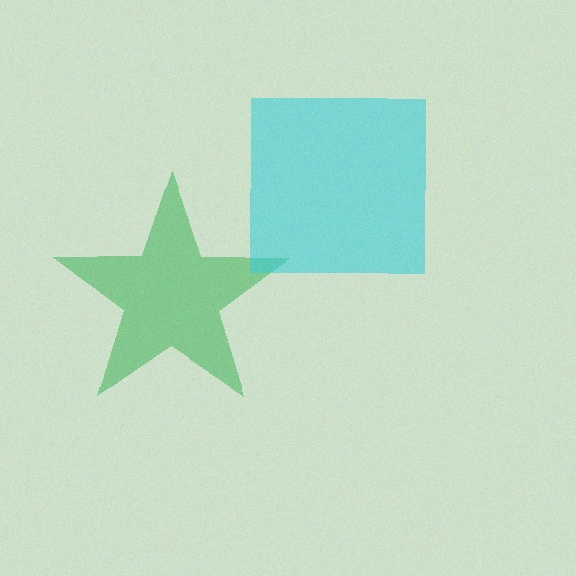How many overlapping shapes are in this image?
There are 2 overlapping shapes in the image.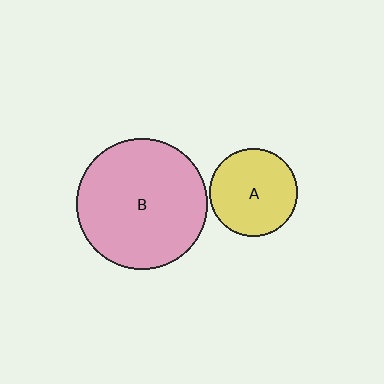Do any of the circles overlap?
No, none of the circles overlap.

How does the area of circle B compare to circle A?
Approximately 2.2 times.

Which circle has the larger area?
Circle B (pink).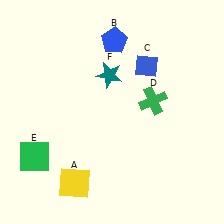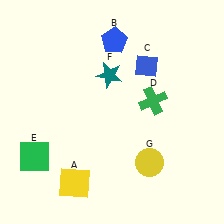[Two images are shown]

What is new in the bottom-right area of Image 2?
A yellow circle (G) was added in the bottom-right area of Image 2.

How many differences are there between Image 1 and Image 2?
There is 1 difference between the two images.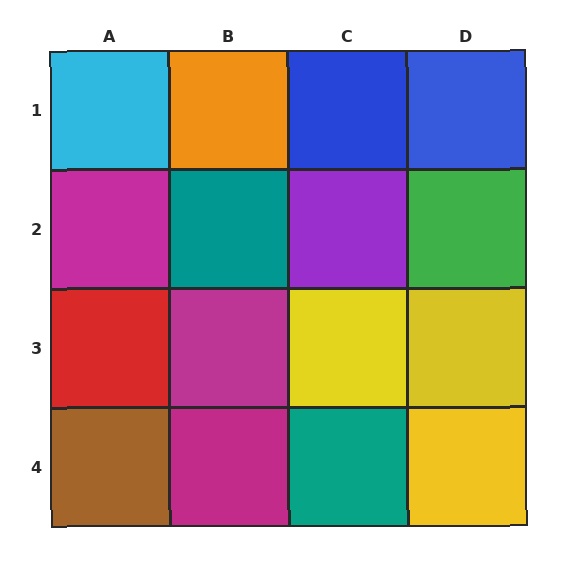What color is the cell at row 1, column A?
Cyan.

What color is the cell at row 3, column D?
Yellow.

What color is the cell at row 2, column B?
Teal.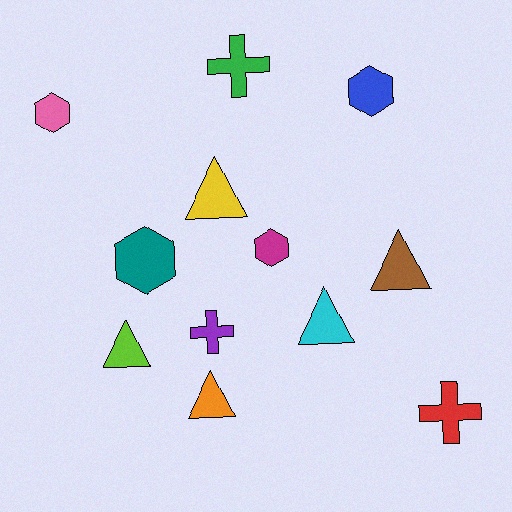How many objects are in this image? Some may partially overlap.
There are 12 objects.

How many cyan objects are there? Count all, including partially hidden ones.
There is 1 cyan object.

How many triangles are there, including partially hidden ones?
There are 5 triangles.